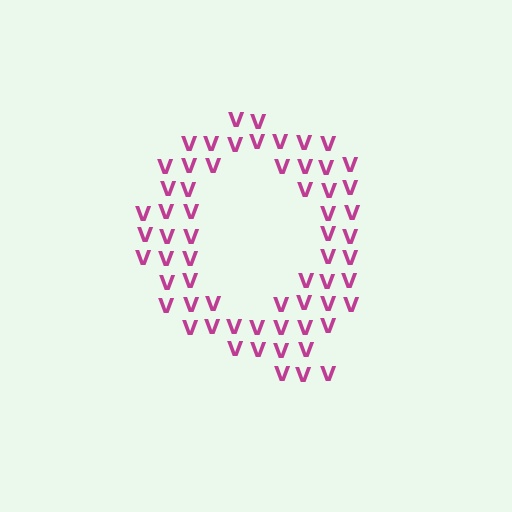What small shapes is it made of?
It is made of small letter V's.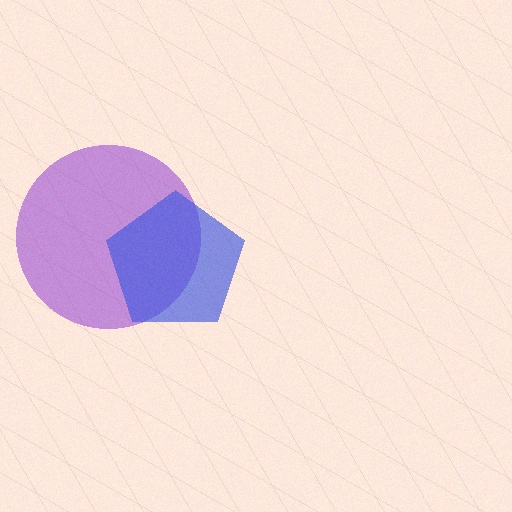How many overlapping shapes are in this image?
There are 2 overlapping shapes in the image.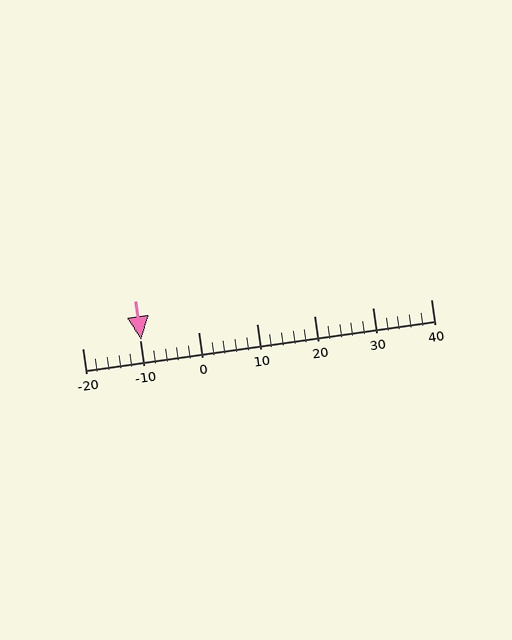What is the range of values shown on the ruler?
The ruler shows values from -20 to 40.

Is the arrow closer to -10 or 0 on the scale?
The arrow is closer to -10.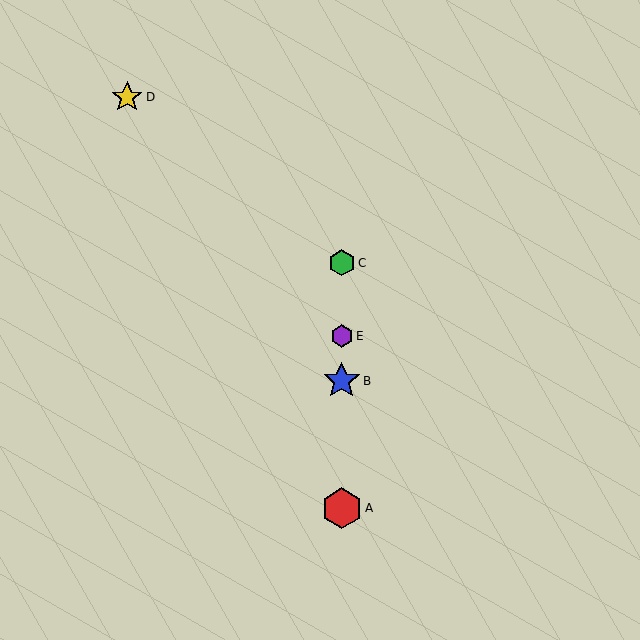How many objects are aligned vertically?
4 objects (A, B, C, E) are aligned vertically.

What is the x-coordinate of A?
Object A is at x≈342.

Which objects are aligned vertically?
Objects A, B, C, E are aligned vertically.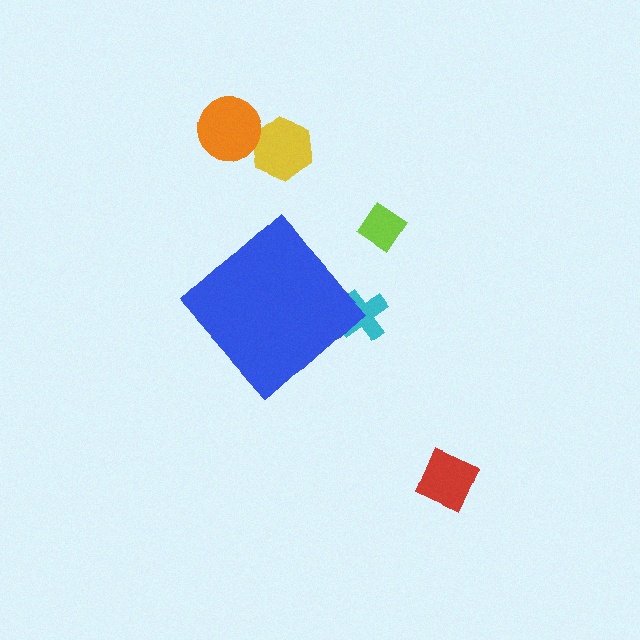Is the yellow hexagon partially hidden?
No, the yellow hexagon is fully visible.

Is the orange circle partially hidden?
No, the orange circle is fully visible.